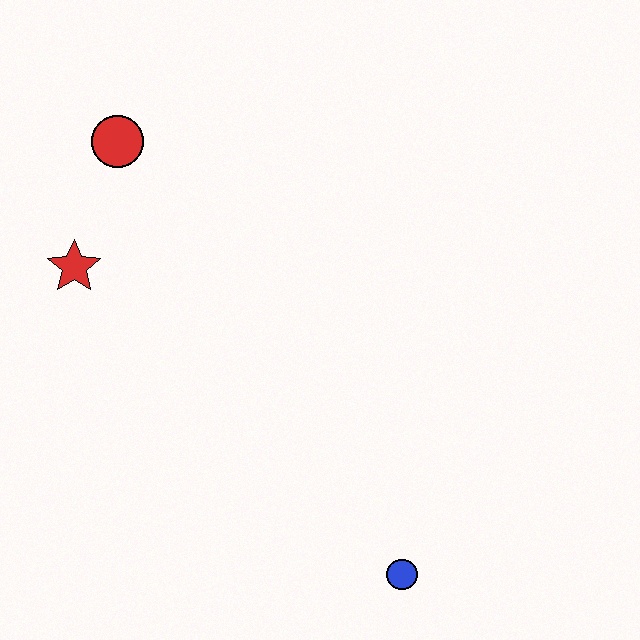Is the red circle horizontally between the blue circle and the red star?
Yes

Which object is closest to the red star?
The red circle is closest to the red star.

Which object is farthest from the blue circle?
The red circle is farthest from the blue circle.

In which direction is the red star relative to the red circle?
The red star is below the red circle.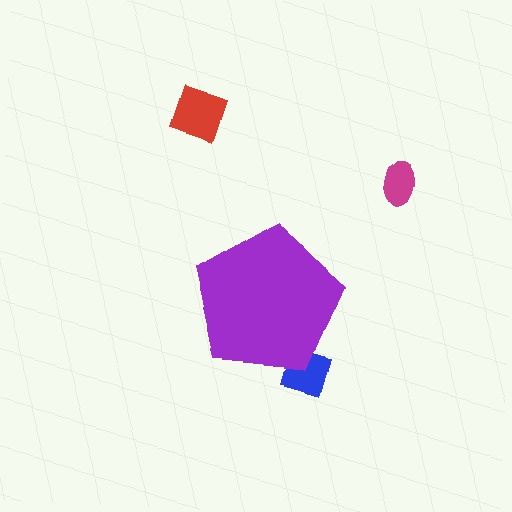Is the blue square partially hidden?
Yes, the blue square is partially hidden behind the purple pentagon.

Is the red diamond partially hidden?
No, the red diamond is fully visible.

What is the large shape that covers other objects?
A purple pentagon.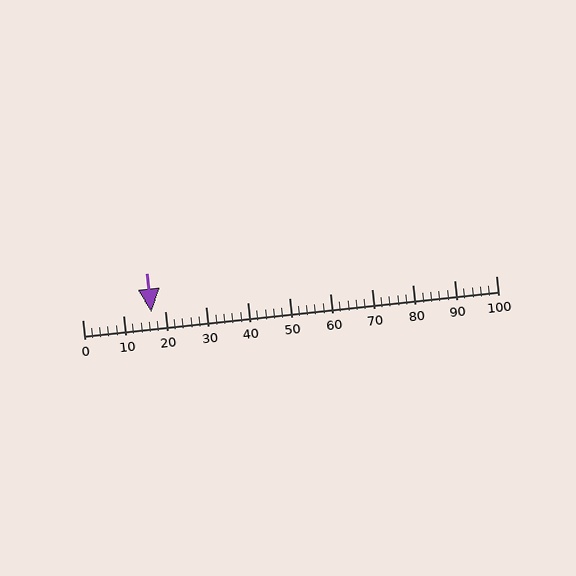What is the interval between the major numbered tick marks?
The major tick marks are spaced 10 units apart.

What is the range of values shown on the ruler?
The ruler shows values from 0 to 100.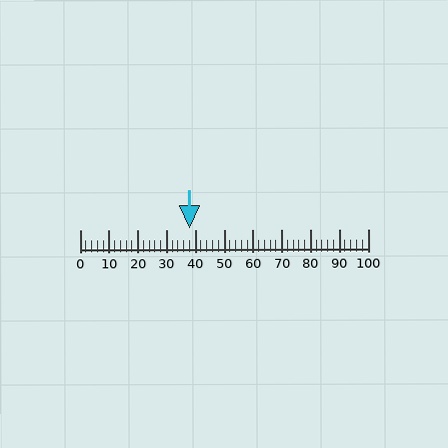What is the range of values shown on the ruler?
The ruler shows values from 0 to 100.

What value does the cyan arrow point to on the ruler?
The cyan arrow points to approximately 38.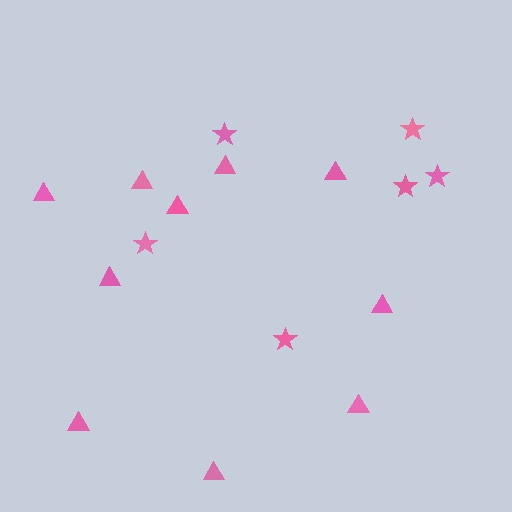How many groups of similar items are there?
There are 2 groups: one group of triangles (10) and one group of stars (6).